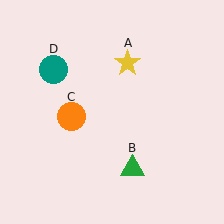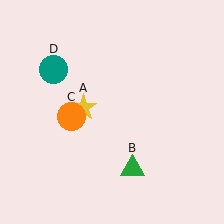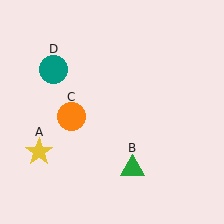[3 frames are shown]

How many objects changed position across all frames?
1 object changed position: yellow star (object A).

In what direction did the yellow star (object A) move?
The yellow star (object A) moved down and to the left.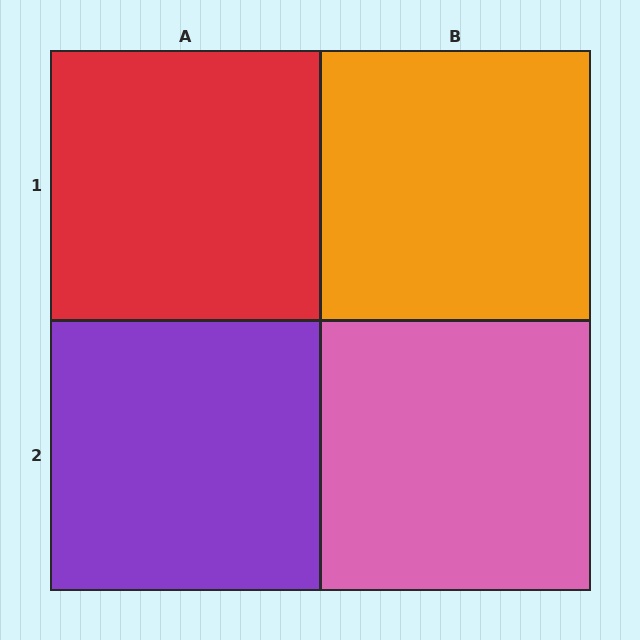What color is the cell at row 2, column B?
Pink.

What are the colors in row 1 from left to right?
Red, orange.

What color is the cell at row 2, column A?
Purple.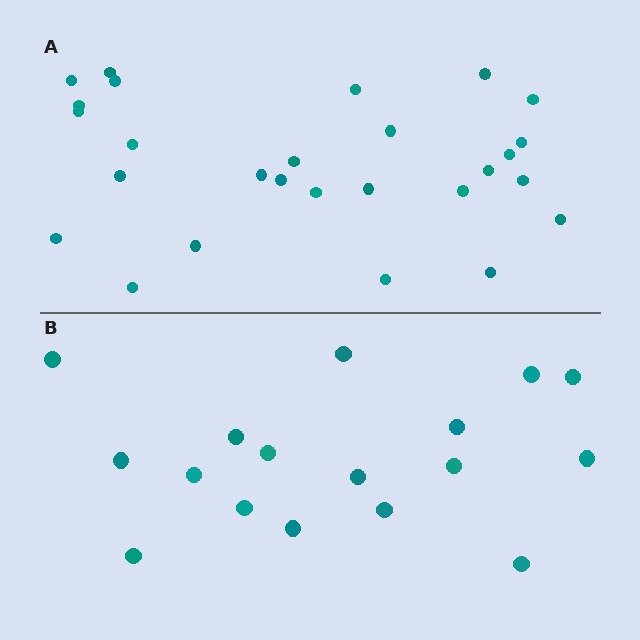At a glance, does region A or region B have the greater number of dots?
Region A (the top region) has more dots.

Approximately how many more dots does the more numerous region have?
Region A has roughly 10 or so more dots than region B.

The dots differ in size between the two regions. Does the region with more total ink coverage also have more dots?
No. Region B has more total ink coverage because its dots are larger, but region A actually contains more individual dots. Total area can be misleading — the number of items is what matters here.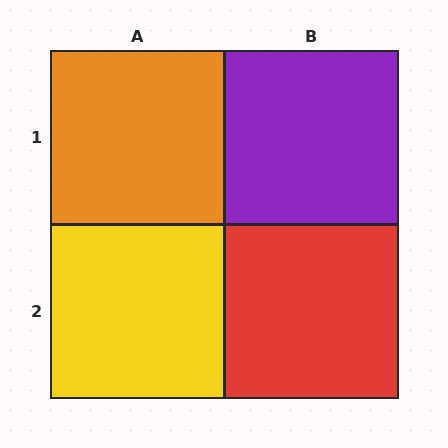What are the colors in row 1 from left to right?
Orange, purple.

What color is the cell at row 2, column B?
Red.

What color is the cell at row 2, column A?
Yellow.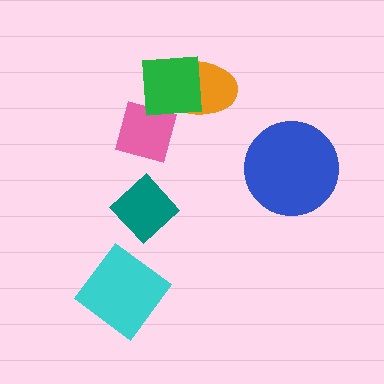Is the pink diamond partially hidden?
Yes, it is partially covered by another shape.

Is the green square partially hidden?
No, no other shape covers it.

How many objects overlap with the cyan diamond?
0 objects overlap with the cyan diamond.